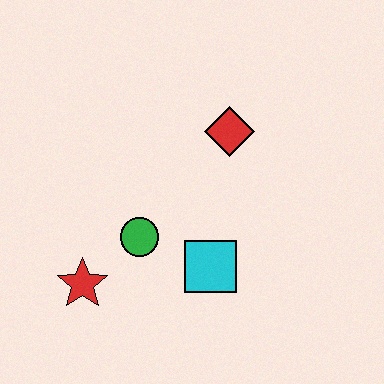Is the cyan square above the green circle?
No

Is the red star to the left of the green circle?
Yes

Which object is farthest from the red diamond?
The red star is farthest from the red diamond.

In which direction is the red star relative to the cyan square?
The red star is to the left of the cyan square.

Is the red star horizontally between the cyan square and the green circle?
No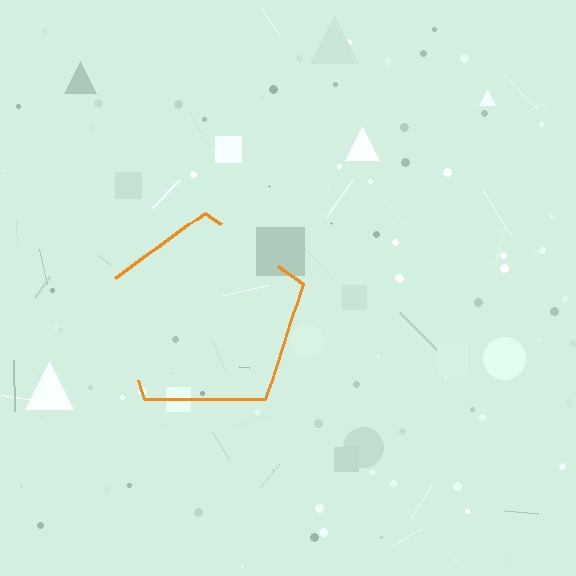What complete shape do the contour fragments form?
The contour fragments form a pentagon.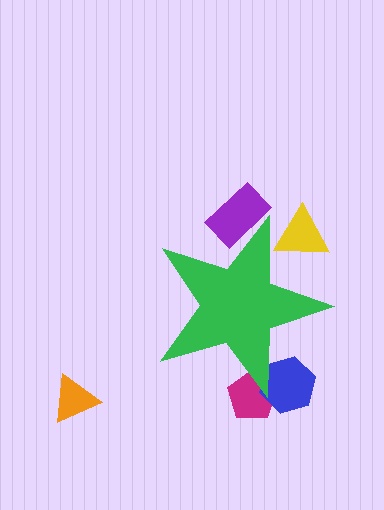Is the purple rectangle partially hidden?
Yes, the purple rectangle is partially hidden behind the green star.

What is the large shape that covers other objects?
A green star.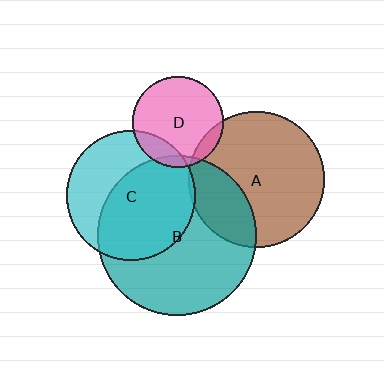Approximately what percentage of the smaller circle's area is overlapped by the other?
Approximately 60%.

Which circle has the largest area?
Circle B (teal).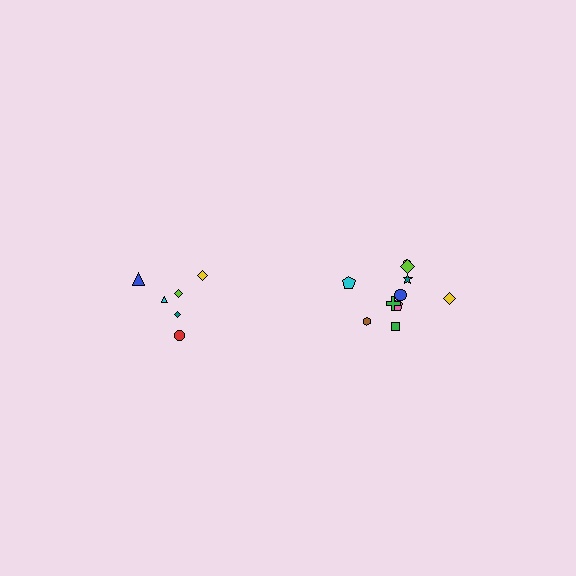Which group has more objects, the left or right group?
The right group.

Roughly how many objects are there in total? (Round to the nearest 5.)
Roughly 15 objects in total.